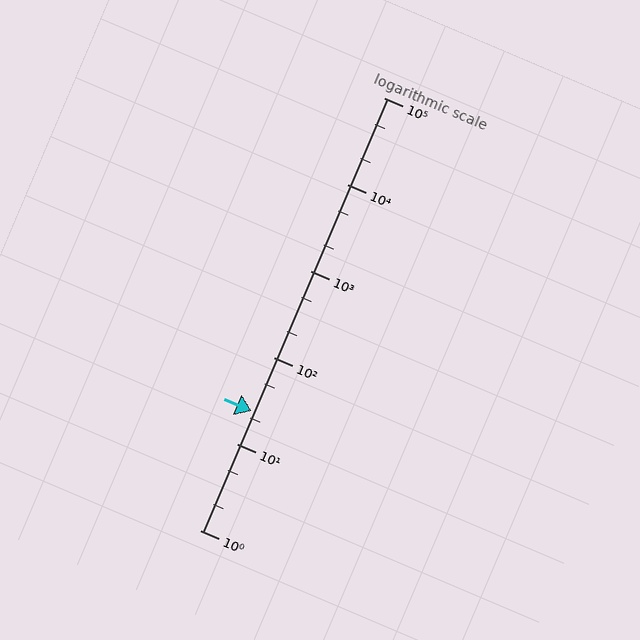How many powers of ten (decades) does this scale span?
The scale spans 5 decades, from 1 to 100000.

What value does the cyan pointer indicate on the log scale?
The pointer indicates approximately 24.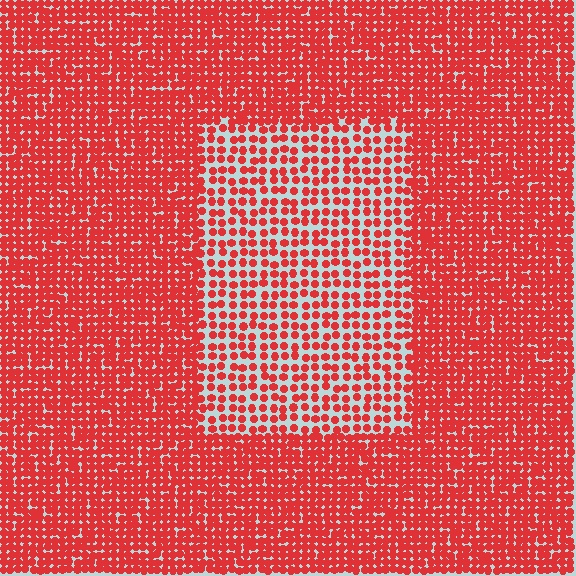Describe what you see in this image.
The image contains small red elements arranged at two different densities. A rectangle-shaped region is visible where the elements are less densely packed than the surrounding area.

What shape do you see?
I see a rectangle.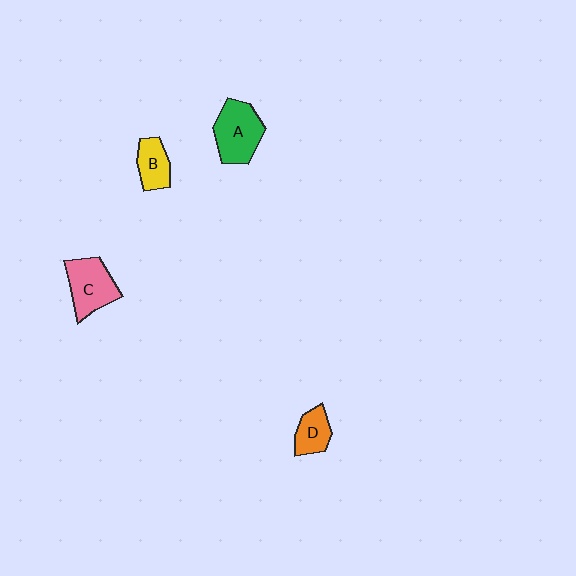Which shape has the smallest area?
Shape D (orange).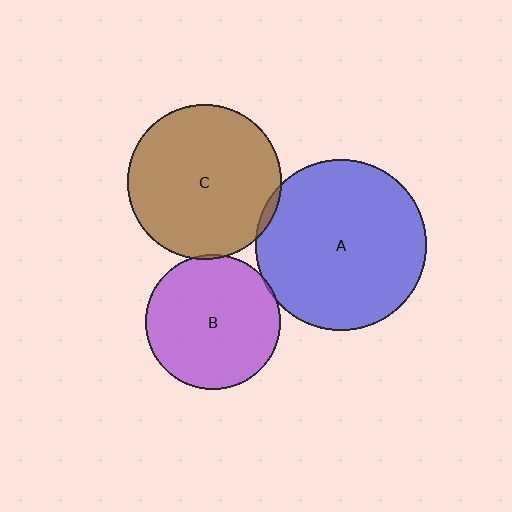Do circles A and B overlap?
Yes.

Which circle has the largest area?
Circle A (blue).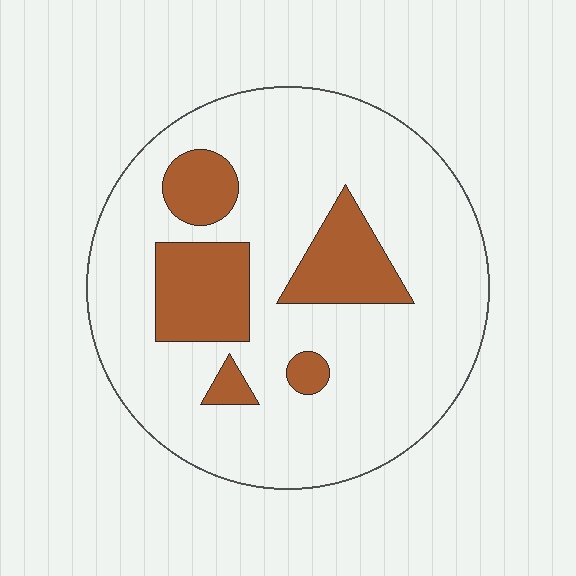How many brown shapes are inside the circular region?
5.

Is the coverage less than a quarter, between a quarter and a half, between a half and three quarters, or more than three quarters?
Less than a quarter.